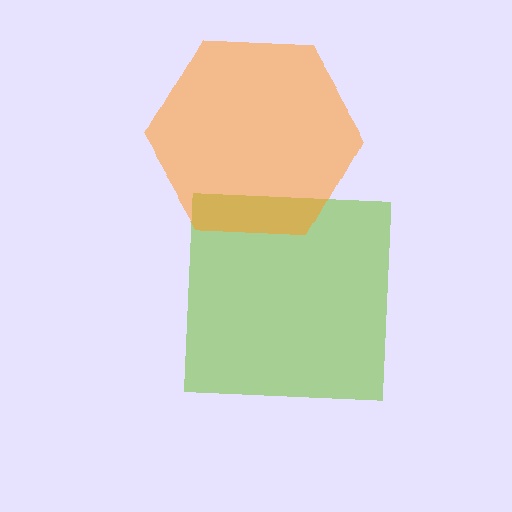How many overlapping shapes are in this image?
There are 2 overlapping shapes in the image.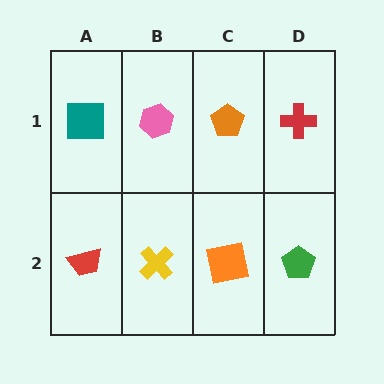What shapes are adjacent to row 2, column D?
A red cross (row 1, column D), an orange square (row 2, column C).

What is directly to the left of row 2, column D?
An orange square.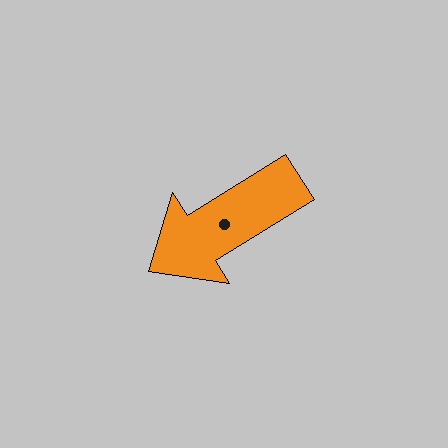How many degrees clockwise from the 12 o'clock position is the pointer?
Approximately 238 degrees.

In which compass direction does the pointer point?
Southwest.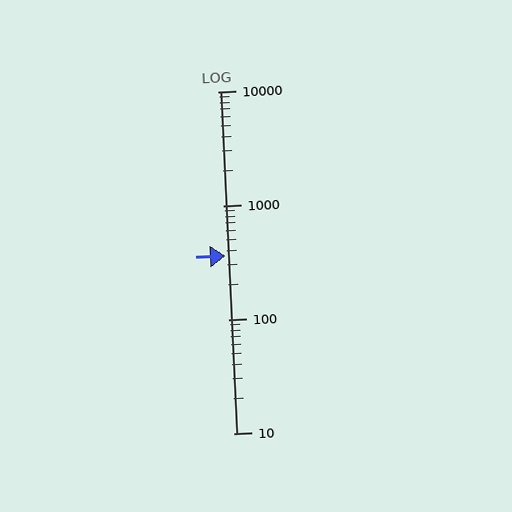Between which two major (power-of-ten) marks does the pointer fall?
The pointer is between 100 and 1000.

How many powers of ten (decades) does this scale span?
The scale spans 3 decades, from 10 to 10000.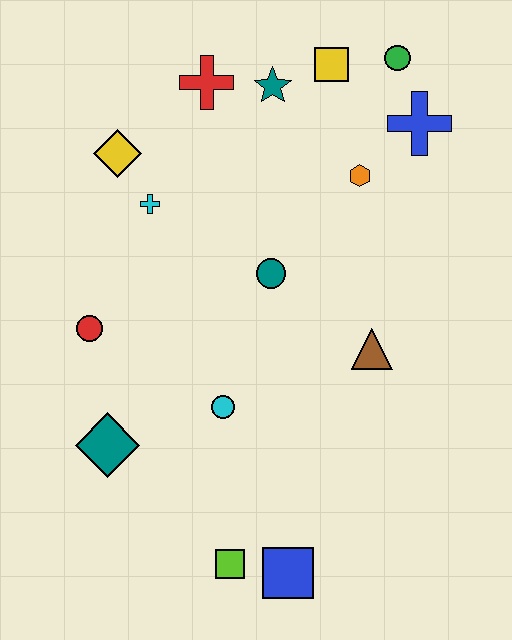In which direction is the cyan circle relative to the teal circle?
The cyan circle is below the teal circle.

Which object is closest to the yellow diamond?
The cyan cross is closest to the yellow diamond.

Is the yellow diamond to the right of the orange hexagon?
No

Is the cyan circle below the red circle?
Yes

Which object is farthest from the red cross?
The blue square is farthest from the red cross.